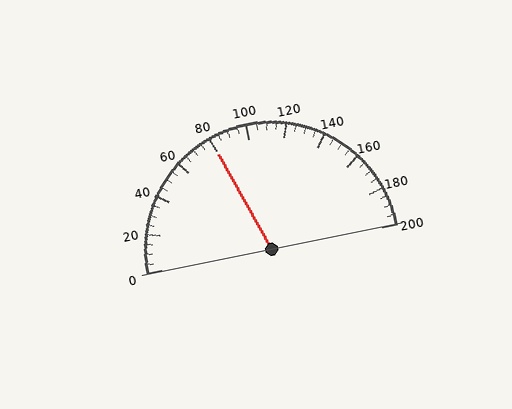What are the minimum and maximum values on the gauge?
The gauge ranges from 0 to 200.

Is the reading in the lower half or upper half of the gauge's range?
The reading is in the lower half of the range (0 to 200).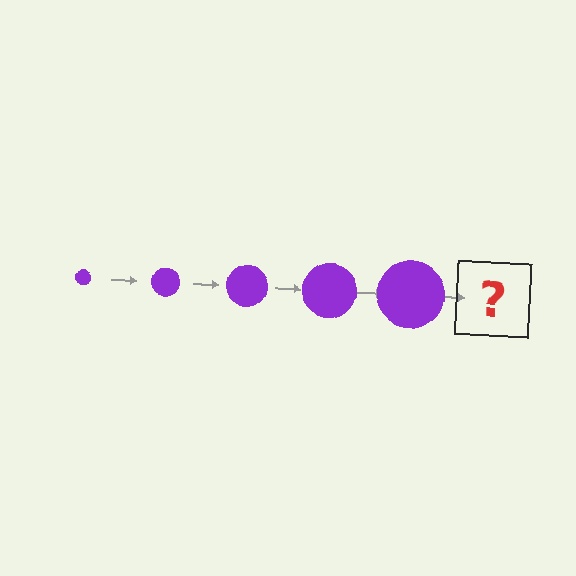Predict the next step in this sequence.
The next step is a purple circle, larger than the previous one.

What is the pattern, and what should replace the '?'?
The pattern is that the circle gets progressively larger each step. The '?' should be a purple circle, larger than the previous one.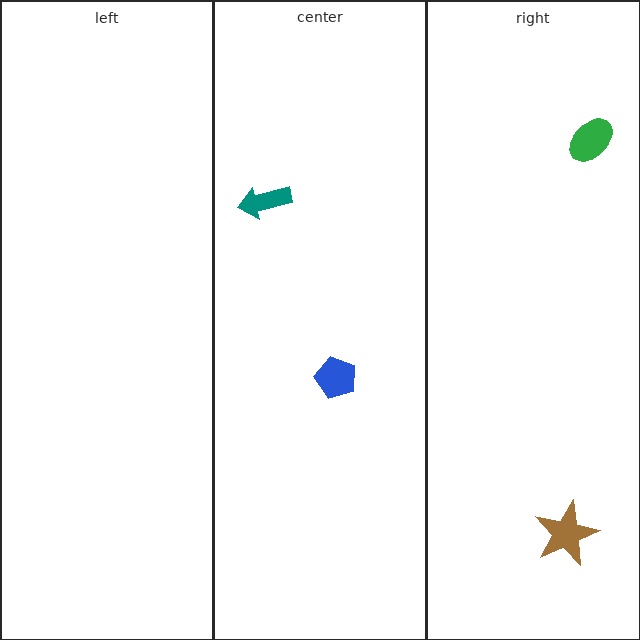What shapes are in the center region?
The blue pentagon, the teal arrow.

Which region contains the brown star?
The right region.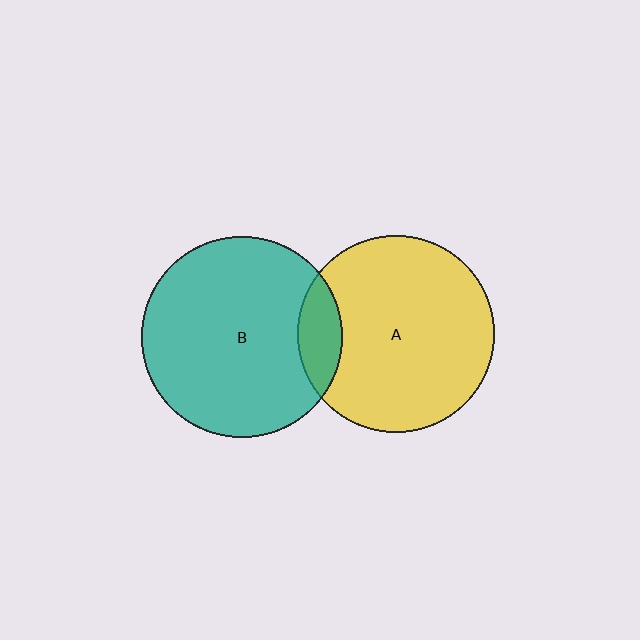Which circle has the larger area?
Circle B (teal).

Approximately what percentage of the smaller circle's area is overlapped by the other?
Approximately 15%.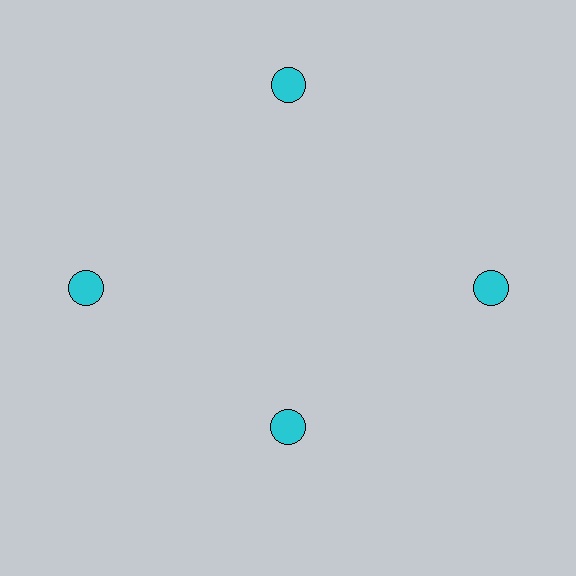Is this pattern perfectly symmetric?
No. The 4 cyan circles are arranged in a ring, but one element near the 6 o'clock position is pulled inward toward the center, breaking the 4-fold rotational symmetry.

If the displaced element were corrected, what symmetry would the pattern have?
It would have 4-fold rotational symmetry — the pattern would map onto itself every 90 degrees.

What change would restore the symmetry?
The symmetry would be restored by moving it outward, back onto the ring so that all 4 circles sit at equal angles and equal distance from the center.